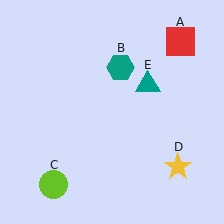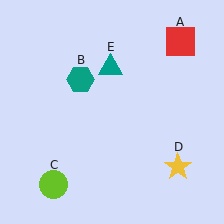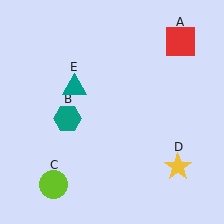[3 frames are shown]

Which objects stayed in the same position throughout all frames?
Red square (object A) and lime circle (object C) and yellow star (object D) remained stationary.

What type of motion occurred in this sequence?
The teal hexagon (object B), teal triangle (object E) rotated counterclockwise around the center of the scene.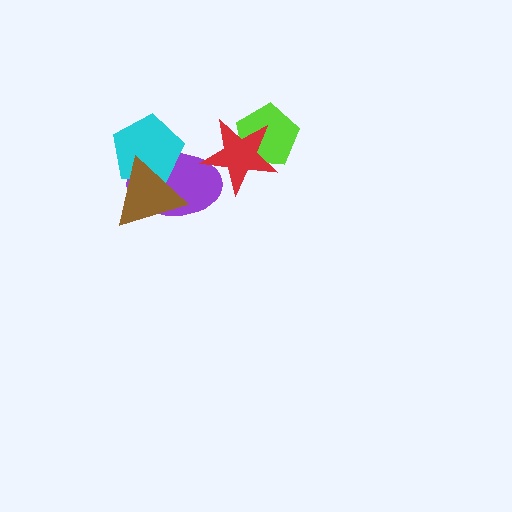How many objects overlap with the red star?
2 objects overlap with the red star.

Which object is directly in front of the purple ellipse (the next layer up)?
The cyan pentagon is directly in front of the purple ellipse.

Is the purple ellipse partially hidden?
Yes, it is partially covered by another shape.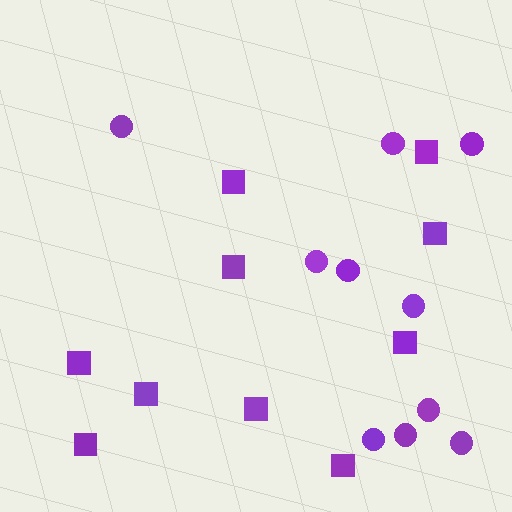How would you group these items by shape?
There are 2 groups: one group of circles (10) and one group of squares (10).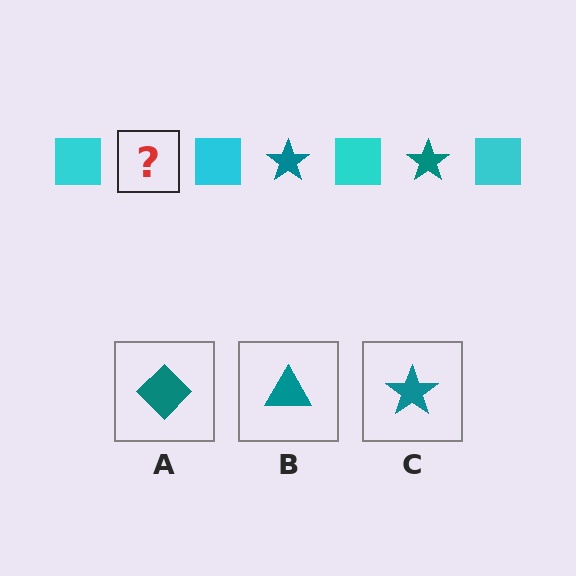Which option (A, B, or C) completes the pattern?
C.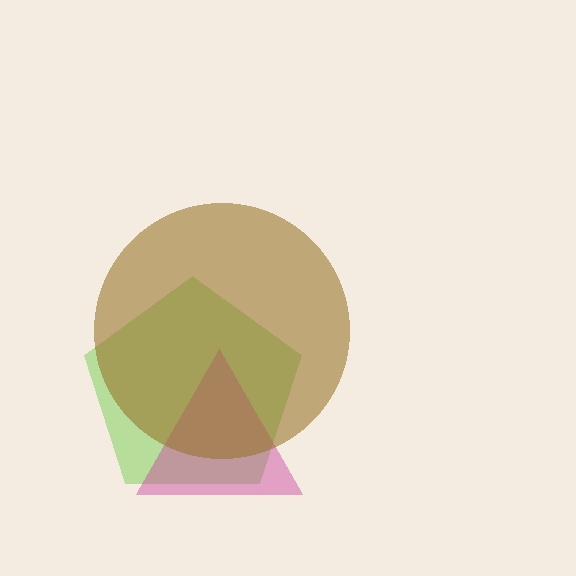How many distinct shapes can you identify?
There are 3 distinct shapes: a lime pentagon, a magenta triangle, a brown circle.